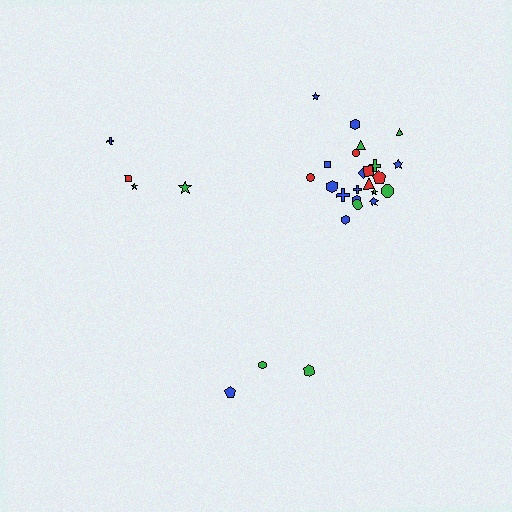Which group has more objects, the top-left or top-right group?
The top-right group.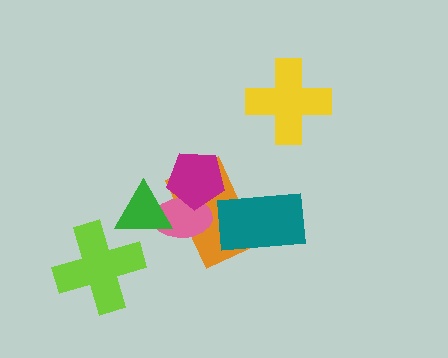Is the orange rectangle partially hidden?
Yes, it is partially covered by another shape.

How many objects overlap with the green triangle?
3 objects overlap with the green triangle.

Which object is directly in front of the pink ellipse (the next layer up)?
The magenta pentagon is directly in front of the pink ellipse.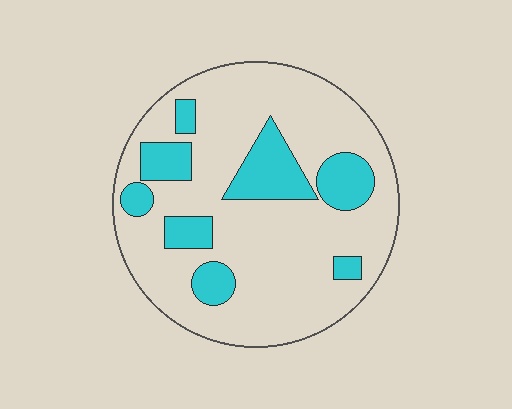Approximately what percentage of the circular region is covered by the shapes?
Approximately 20%.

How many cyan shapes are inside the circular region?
8.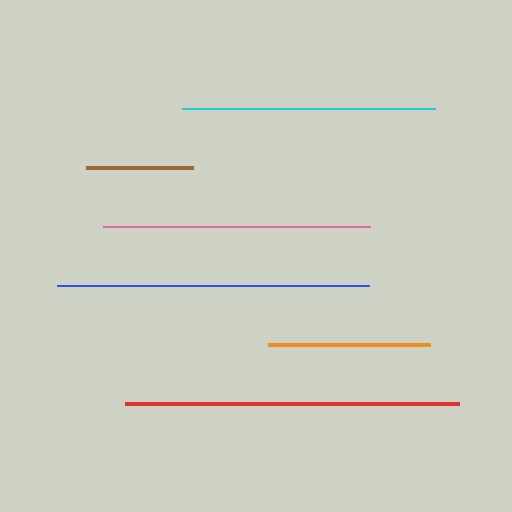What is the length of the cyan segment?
The cyan segment is approximately 253 pixels long.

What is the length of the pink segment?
The pink segment is approximately 267 pixels long.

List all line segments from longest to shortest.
From longest to shortest: red, blue, pink, cyan, orange, brown.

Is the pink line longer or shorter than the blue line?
The blue line is longer than the pink line.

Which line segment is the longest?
The red line is the longest at approximately 334 pixels.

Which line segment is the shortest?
The brown line is the shortest at approximately 107 pixels.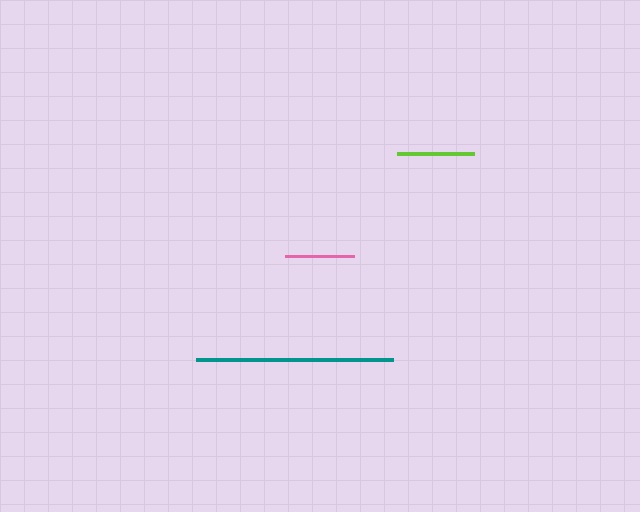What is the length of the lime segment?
The lime segment is approximately 76 pixels long.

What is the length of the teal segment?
The teal segment is approximately 197 pixels long.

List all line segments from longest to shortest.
From longest to shortest: teal, lime, pink.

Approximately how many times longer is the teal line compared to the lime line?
The teal line is approximately 2.6 times the length of the lime line.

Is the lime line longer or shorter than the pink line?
The lime line is longer than the pink line.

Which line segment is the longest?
The teal line is the longest at approximately 197 pixels.